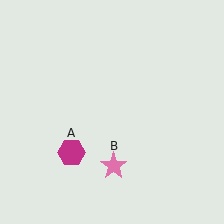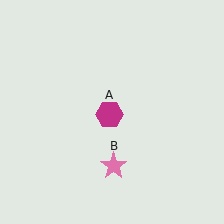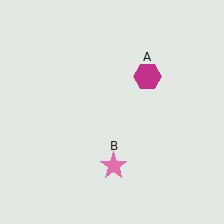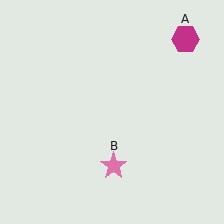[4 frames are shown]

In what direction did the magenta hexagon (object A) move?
The magenta hexagon (object A) moved up and to the right.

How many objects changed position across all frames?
1 object changed position: magenta hexagon (object A).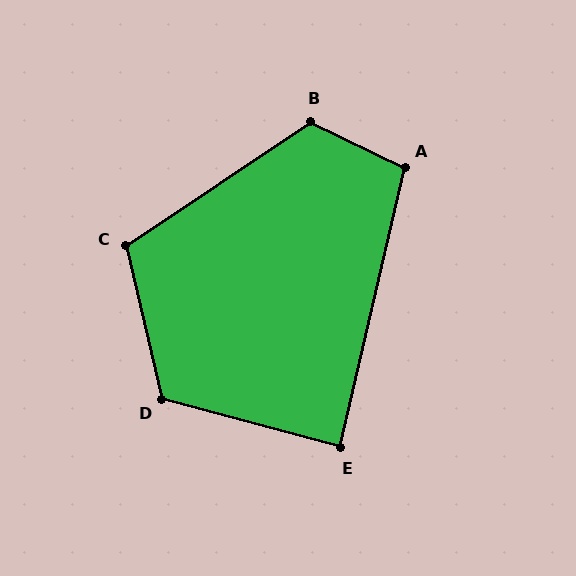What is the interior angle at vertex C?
Approximately 110 degrees (obtuse).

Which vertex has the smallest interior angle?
E, at approximately 88 degrees.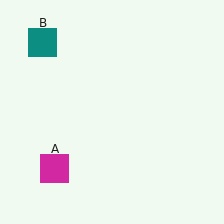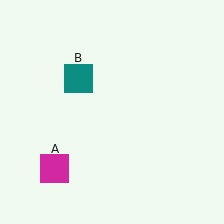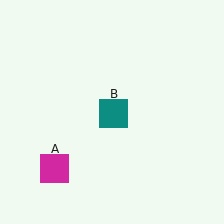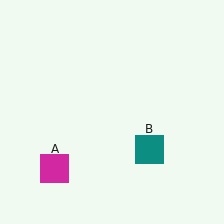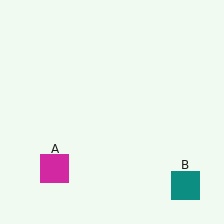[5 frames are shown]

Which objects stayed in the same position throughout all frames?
Magenta square (object A) remained stationary.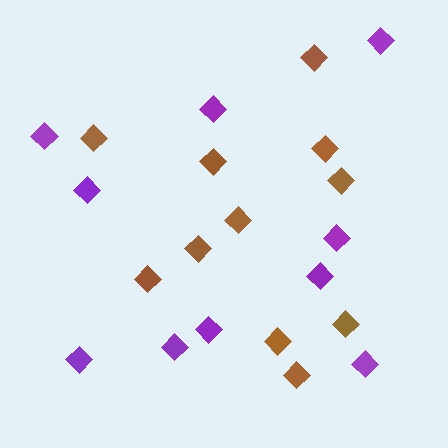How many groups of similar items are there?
There are 2 groups: one group of purple diamonds (10) and one group of brown diamonds (11).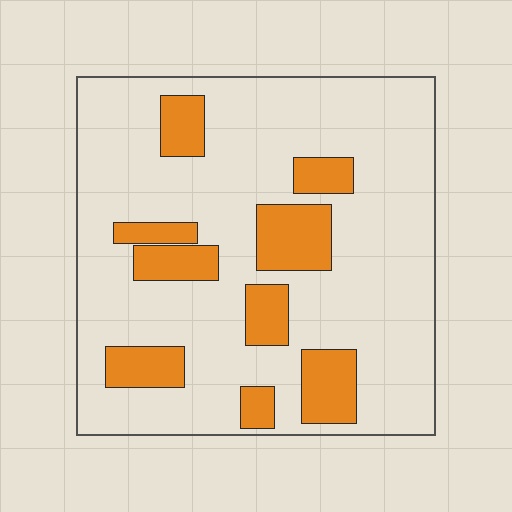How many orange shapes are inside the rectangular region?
9.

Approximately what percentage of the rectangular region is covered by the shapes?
Approximately 20%.